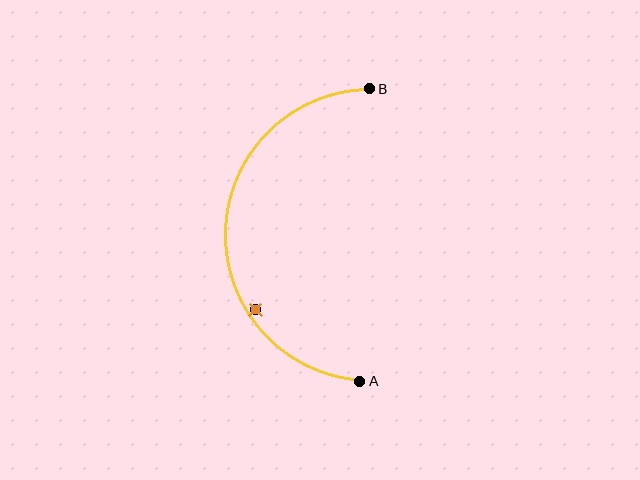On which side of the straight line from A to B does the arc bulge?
The arc bulges to the left of the straight line connecting A and B.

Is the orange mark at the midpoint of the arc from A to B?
No — the orange mark does not lie on the arc at all. It sits slightly inside the curve.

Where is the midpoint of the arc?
The arc midpoint is the point on the curve farthest from the straight line joining A and B. It sits to the left of that line.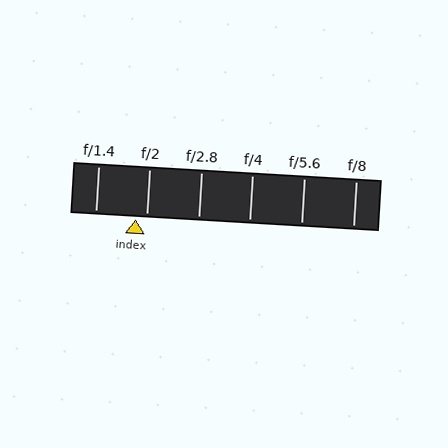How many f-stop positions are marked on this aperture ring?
There are 6 f-stop positions marked.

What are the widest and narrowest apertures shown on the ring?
The widest aperture shown is f/1.4 and the narrowest is f/8.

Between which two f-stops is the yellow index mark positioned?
The index mark is between f/1.4 and f/2.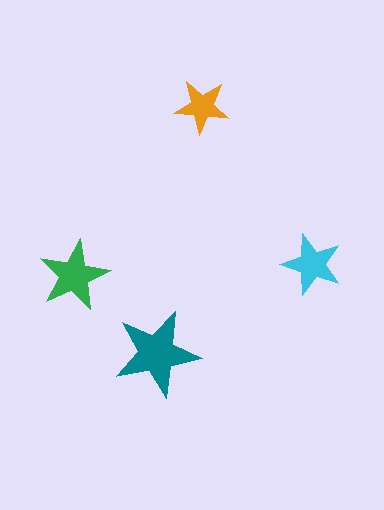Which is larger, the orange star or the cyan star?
The cyan one.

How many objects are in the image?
There are 4 objects in the image.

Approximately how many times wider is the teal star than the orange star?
About 1.5 times wider.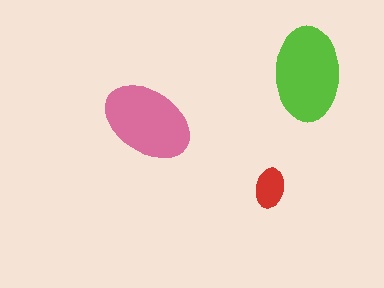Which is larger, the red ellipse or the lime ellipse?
The lime one.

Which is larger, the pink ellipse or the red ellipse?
The pink one.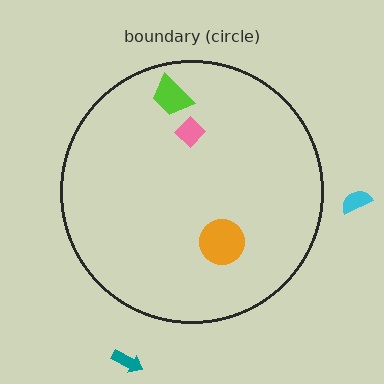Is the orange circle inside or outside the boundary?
Inside.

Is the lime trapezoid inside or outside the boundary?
Inside.